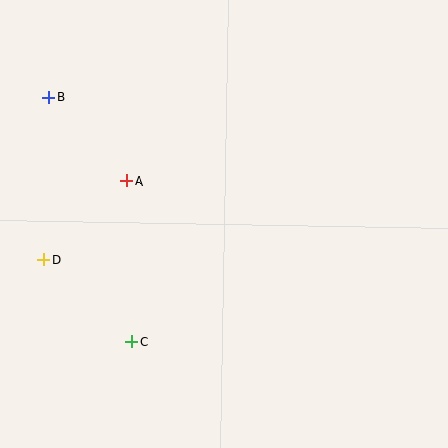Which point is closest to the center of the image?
Point A at (126, 181) is closest to the center.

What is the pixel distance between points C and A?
The distance between C and A is 160 pixels.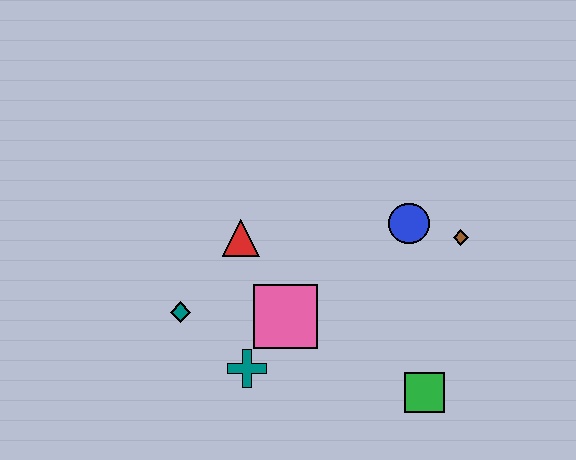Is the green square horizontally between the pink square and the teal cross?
No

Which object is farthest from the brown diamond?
The teal diamond is farthest from the brown diamond.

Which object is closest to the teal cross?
The pink square is closest to the teal cross.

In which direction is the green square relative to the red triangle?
The green square is to the right of the red triangle.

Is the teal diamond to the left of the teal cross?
Yes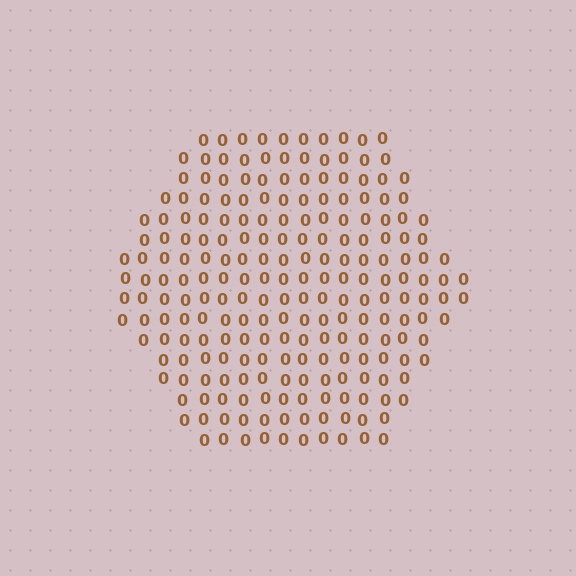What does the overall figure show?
The overall figure shows a hexagon.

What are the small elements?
The small elements are digit 0's.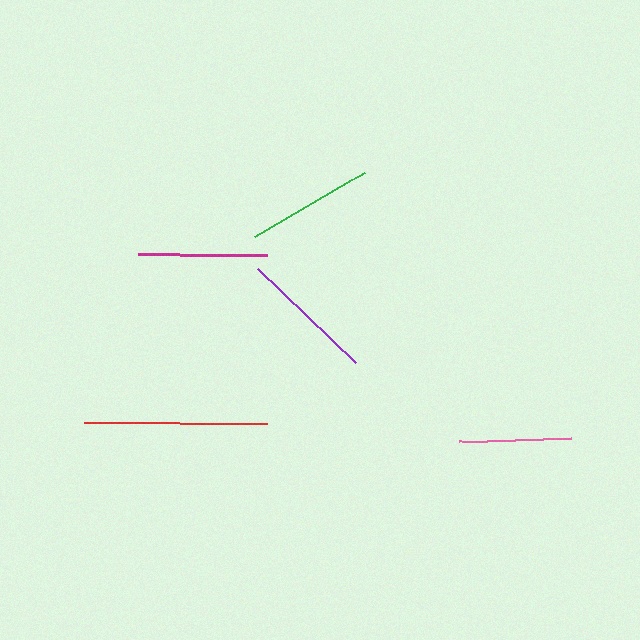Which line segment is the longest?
The red line is the longest at approximately 183 pixels.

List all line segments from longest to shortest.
From longest to shortest: red, purple, magenta, green, pink.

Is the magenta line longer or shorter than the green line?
The magenta line is longer than the green line.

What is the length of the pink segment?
The pink segment is approximately 112 pixels long.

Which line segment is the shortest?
The pink line is the shortest at approximately 112 pixels.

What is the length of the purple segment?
The purple segment is approximately 136 pixels long.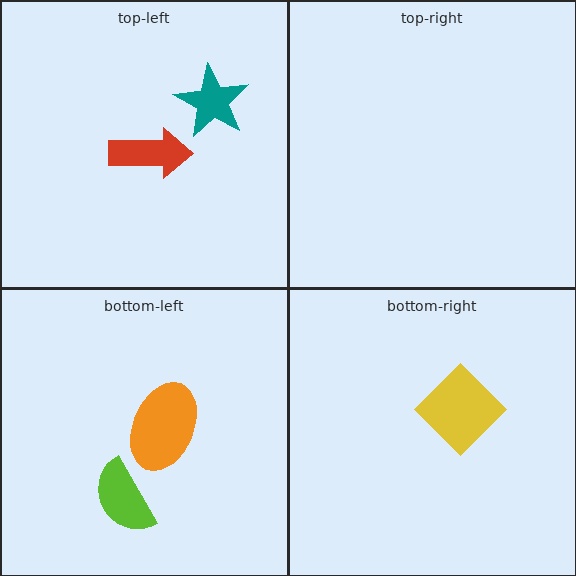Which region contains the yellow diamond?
The bottom-right region.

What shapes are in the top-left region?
The teal star, the red arrow.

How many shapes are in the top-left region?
2.